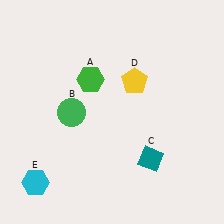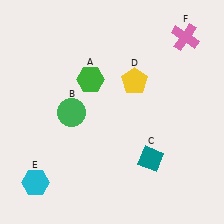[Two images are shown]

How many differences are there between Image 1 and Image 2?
There is 1 difference between the two images.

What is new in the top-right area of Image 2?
A pink cross (F) was added in the top-right area of Image 2.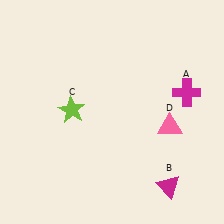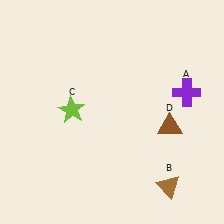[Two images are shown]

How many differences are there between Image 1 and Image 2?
There are 3 differences between the two images.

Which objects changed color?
A changed from magenta to purple. B changed from magenta to brown. D changed from pink to brown.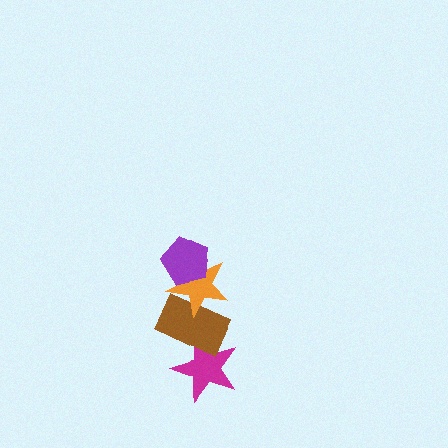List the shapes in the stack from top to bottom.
From top to bottom: the purple pentagon, the orange star, the brown rectangle, the magenta star.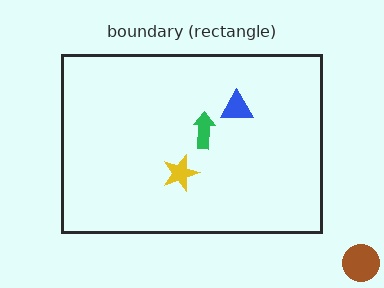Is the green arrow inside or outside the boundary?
Inside.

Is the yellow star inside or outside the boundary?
Inside.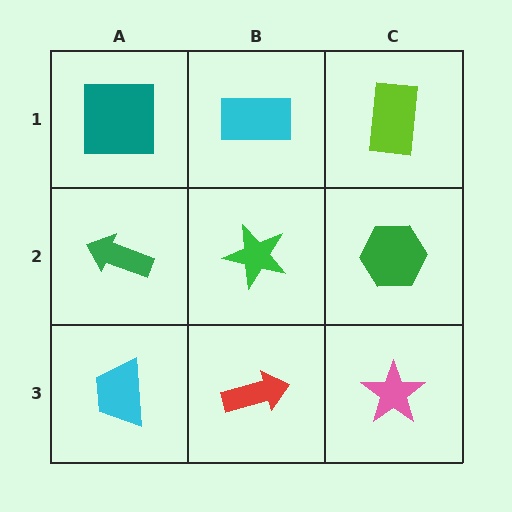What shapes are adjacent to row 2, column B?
A cyan rectangle (row 1, column B), a red arrow (row 3, column B), a green arrow (row 2, column A), a green hexagon (row 2, column C).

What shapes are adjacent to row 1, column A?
A green arrow (row 2, column A), a cyan rectangle (row 1, column B).